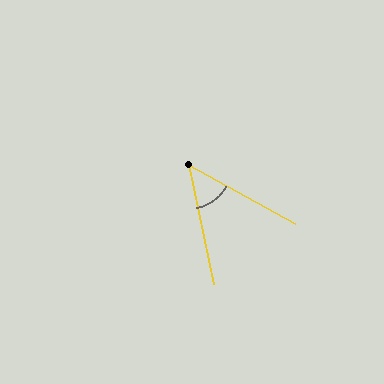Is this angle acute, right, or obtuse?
It is acute.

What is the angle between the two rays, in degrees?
Approximately 49 degrees.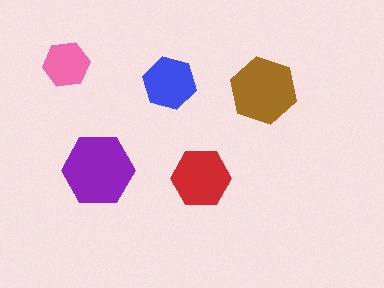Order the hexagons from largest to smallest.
the purple one, the brown one, the red one, the blue one, the pink one.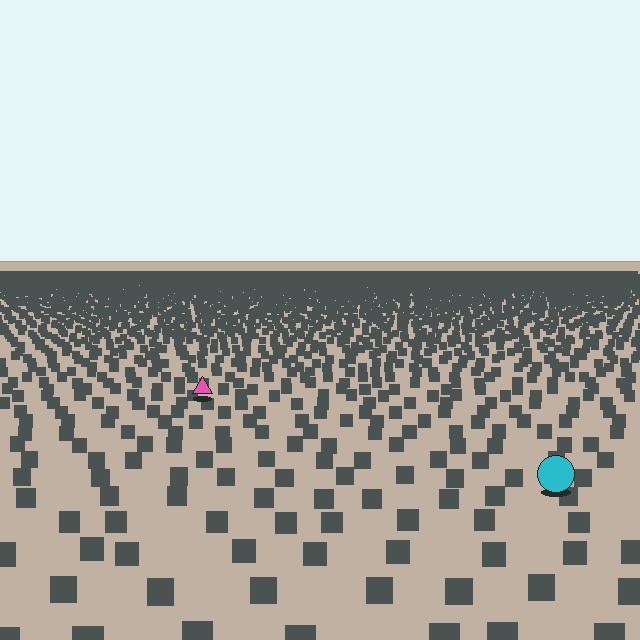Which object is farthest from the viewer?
The pink triangle is farthest from the viewer. It appears smaller and the ground texture around it is denser.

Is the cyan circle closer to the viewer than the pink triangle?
Yes. The cyan circle is closer — you can tell from the texture gradient: the ground texture is coarser near it.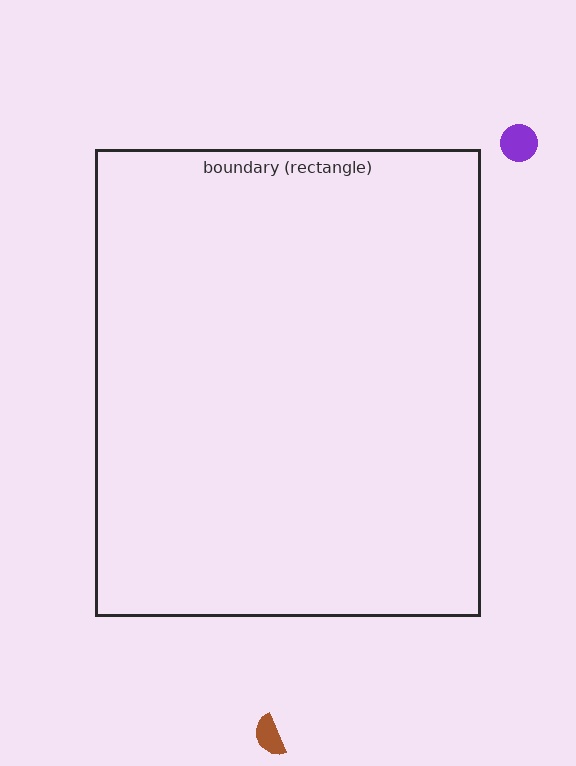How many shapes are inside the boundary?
0 inside, 2 outside.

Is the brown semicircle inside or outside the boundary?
Outside.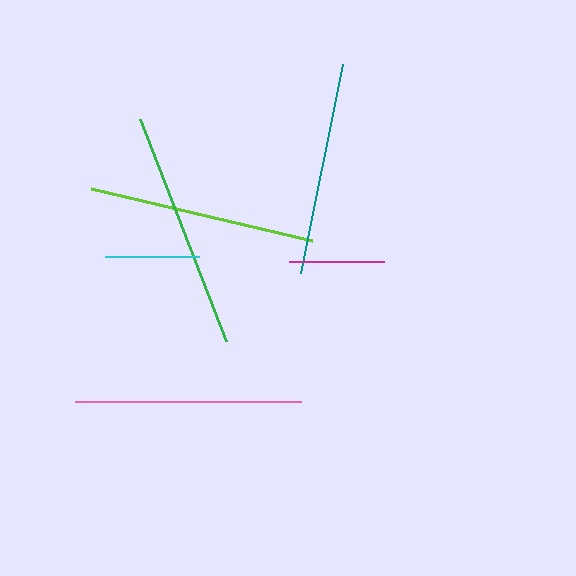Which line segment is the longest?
The green line is the longest at approximately 238 pixels.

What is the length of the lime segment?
The lime segment is approximately 227 pixels long.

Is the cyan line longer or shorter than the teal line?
The teal line is longer than the cyan line.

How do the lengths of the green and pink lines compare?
The green and pink lines are approximately the same length.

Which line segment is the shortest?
The magenta line is the shortest at approximately 95 pixels.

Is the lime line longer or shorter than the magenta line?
The lime line is longer than the magenta line.